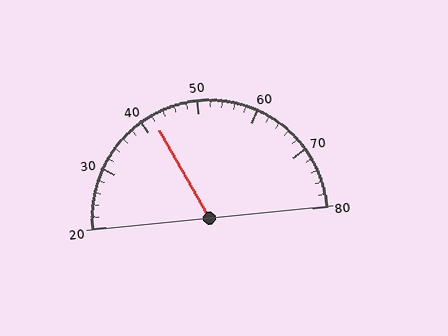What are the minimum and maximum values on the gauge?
The gauge ranges from 20 to 80.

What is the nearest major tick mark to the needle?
The nearest major tick mark is 40.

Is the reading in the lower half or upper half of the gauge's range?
The reading is in the lower half of the range (20 to 80).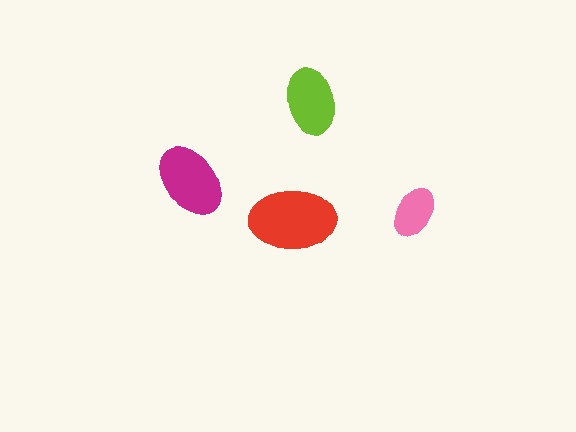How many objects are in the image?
There are 4 objects in the image.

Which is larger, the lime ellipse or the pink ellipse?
The lime one.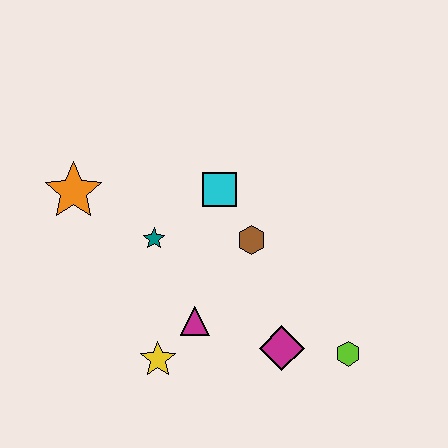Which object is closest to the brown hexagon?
The cyan square is closest to the brown hexagon.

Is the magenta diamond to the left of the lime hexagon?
Yes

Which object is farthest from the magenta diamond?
The orange star is farthest from the magenta diamond.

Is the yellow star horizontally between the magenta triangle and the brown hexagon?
No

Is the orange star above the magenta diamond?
Yes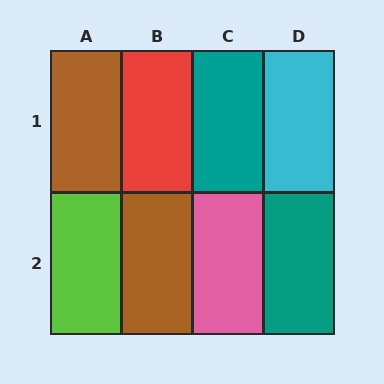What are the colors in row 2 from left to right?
Lime, brown, pink, teal.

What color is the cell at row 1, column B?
Red.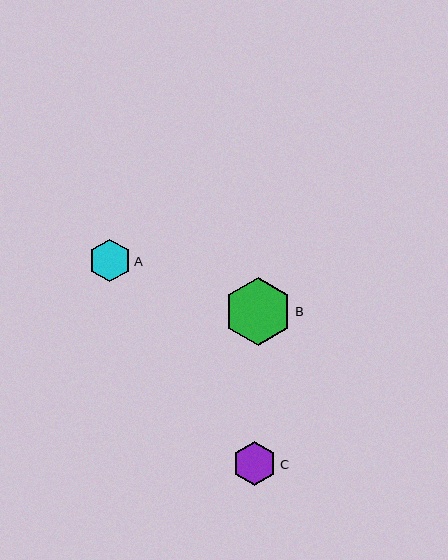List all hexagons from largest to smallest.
From largest to smallest: B, C, A.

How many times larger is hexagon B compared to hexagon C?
Hexagon B is approximately 1.5 times the size of hexagon C.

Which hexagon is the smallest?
Hexagon A is the smallest with a size of approximately 43 pixels.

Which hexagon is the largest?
Hexagon B is the largest with a size of approximately 68 pixels.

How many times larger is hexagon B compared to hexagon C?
Hexagon B is approximately 1.5 times the size of hexagon C.